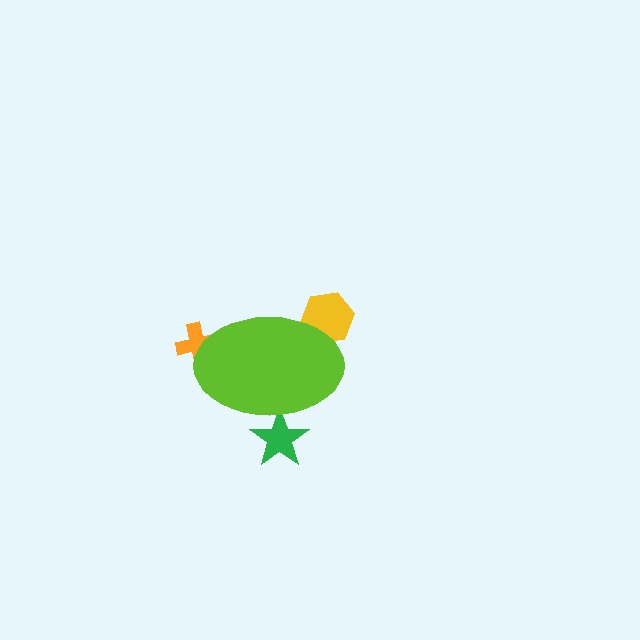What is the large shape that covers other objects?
A lime ellipse.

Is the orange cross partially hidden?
Yes, the orange cross is partially hidden behind the lime ellipse.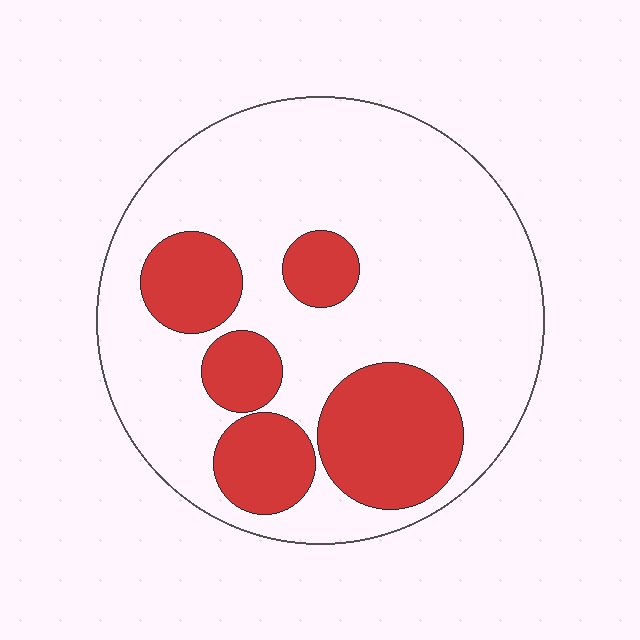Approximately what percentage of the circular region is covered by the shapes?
Approximately 30%.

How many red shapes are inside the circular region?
5.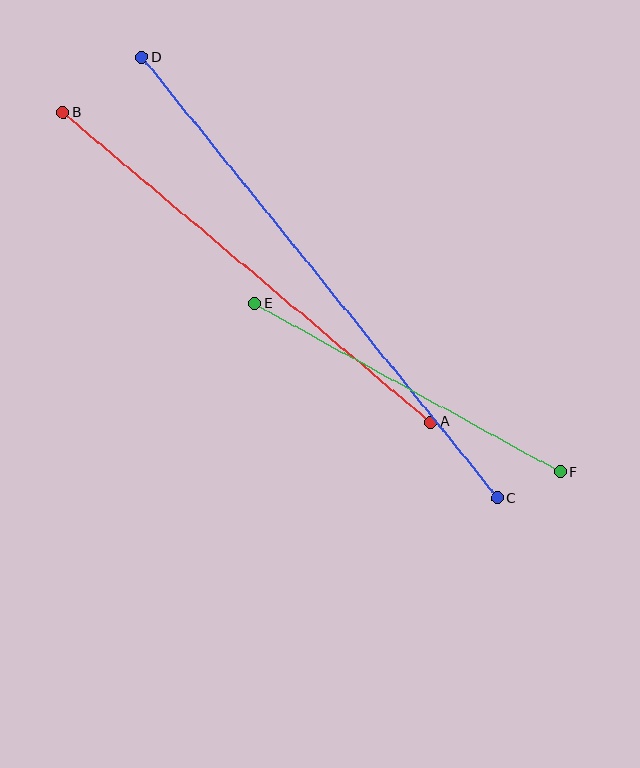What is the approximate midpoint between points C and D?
The midpoint is at approximately (320, 278) pixels.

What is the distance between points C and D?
The distance is approximately 566 pixels.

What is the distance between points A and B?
The distance is approximately 480 pixels.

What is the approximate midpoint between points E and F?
The midpoint is at approximately (407, 388) pixels.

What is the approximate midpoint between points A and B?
The midpoint is at approximately (247, 267) pixels.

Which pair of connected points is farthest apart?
Points C and D are farthest apart.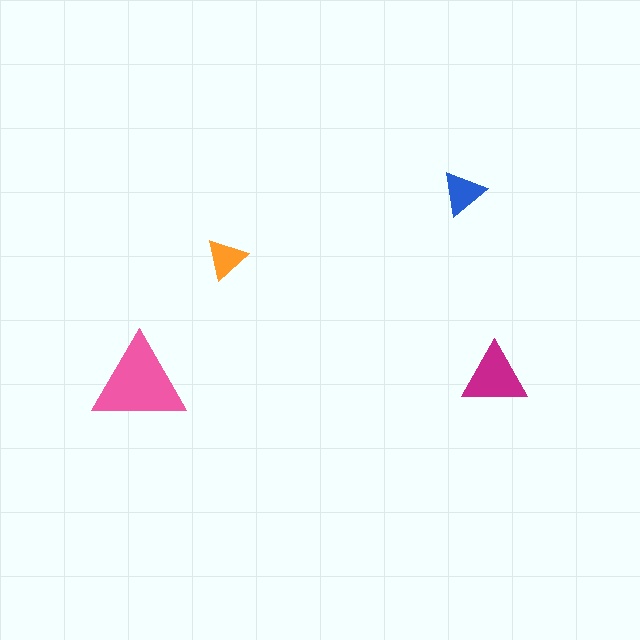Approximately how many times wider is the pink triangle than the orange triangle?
About 2.5 times wider.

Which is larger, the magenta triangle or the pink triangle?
The pink one.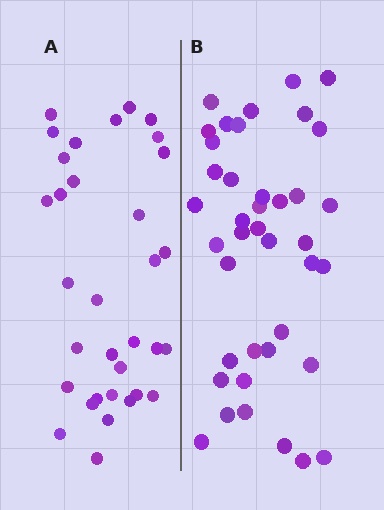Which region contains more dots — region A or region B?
Region B (the right region) has more dots.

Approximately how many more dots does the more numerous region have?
Region B has roughly 8 or so more dots than region A.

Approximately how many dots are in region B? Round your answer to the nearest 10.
About 40 dots.